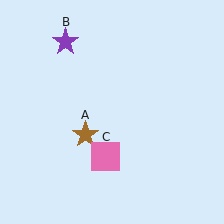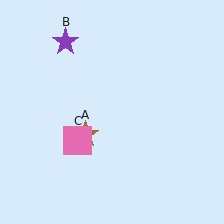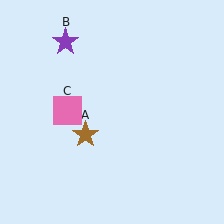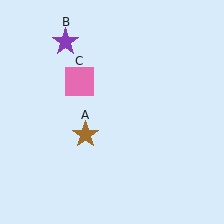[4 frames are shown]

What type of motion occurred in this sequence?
The pink square (object C) rotated clockwise around the center of the scene.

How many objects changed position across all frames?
1 object changed position: pink square (object C).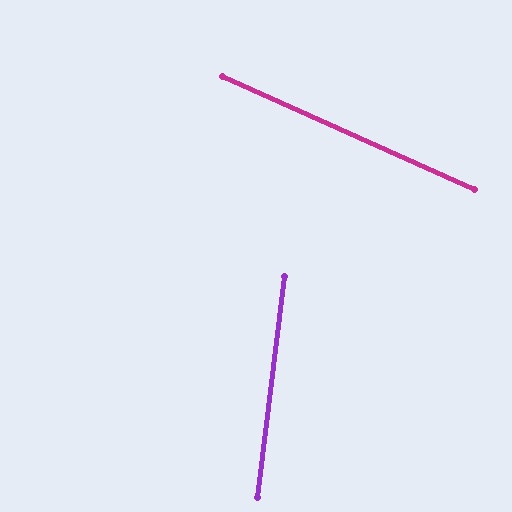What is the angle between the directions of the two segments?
Approximately 73 degrees.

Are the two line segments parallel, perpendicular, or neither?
Neither parallel nor perpendicular — they differ by about 73°.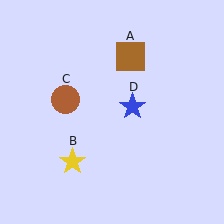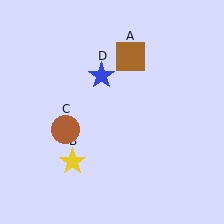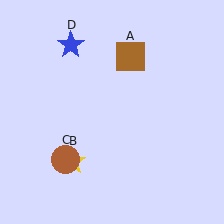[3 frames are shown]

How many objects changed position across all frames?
2 objects changed position: brown circle (object C), blue star (object D).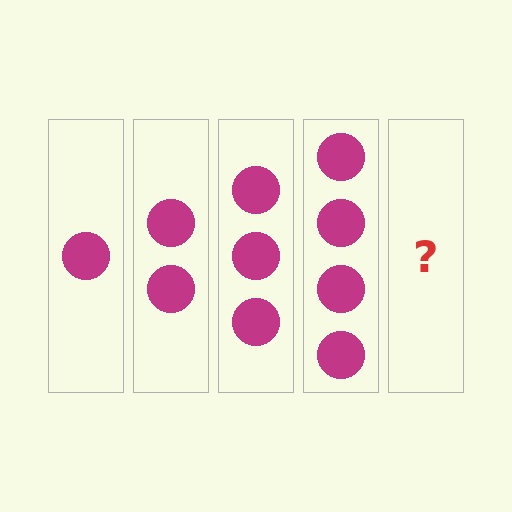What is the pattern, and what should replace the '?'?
The pattern is that each step adds one more circle. The '?' should be 5 circles.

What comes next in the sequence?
The next element should be 5 circles.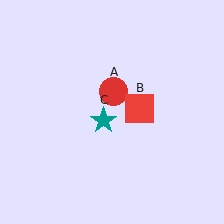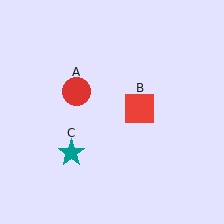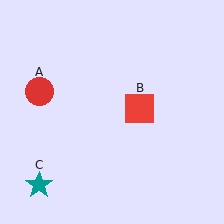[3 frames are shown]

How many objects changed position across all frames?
2 objects changed position: red circle (object A), teal star (object C).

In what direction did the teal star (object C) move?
The teal star (object C) moved down and to the left.